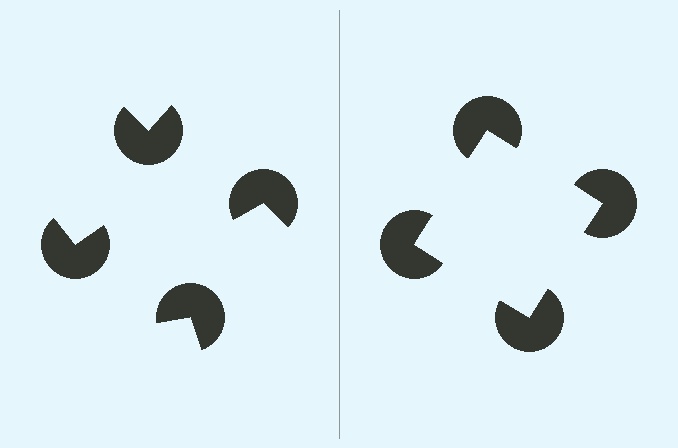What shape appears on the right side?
An illusory square.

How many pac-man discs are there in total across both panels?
8 — 4 on each side.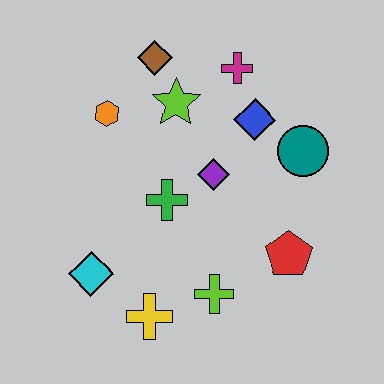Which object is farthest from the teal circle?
The cyan diamond is farthest from the teal circle.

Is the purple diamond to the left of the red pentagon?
Yes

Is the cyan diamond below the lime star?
Yes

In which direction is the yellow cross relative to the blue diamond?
The yellow cross is below the blue diamond.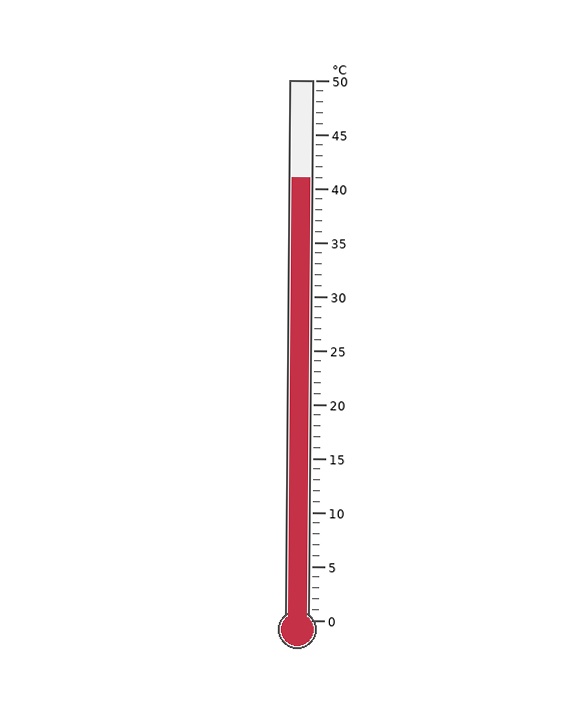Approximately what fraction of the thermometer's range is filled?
The thermometer is filled to approximately 80% of its range.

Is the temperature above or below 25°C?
The temperature is above 25°C.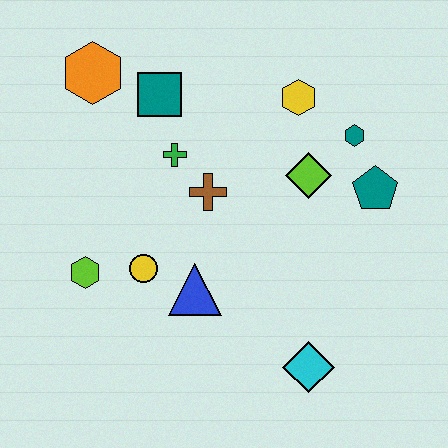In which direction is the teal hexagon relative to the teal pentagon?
The teal hexagon is above the teal pentagon.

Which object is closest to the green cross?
The brown cross is closest to the green cross.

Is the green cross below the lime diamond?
No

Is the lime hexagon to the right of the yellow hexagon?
No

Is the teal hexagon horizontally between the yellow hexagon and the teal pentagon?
Yes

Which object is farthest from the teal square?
The cyan diamond is farthest from the teal square.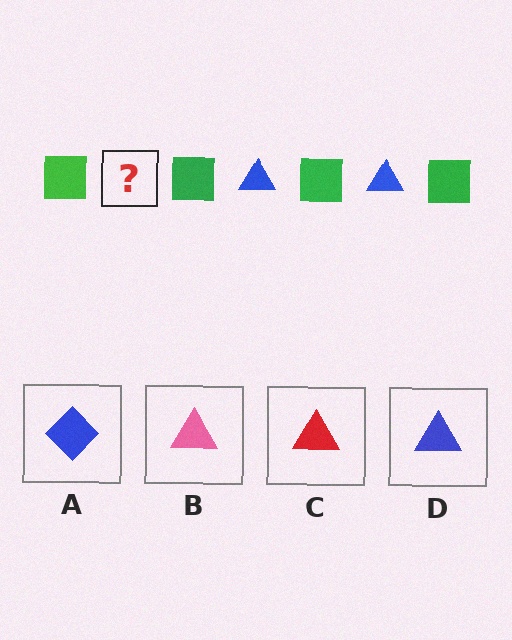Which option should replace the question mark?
Option D.